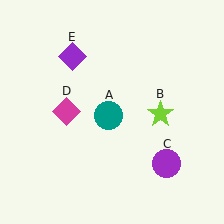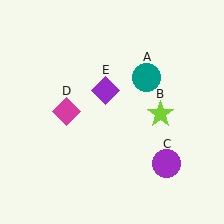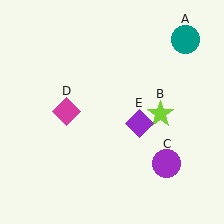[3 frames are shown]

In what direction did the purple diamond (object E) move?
The purple diamond (object E) moved down and to the right.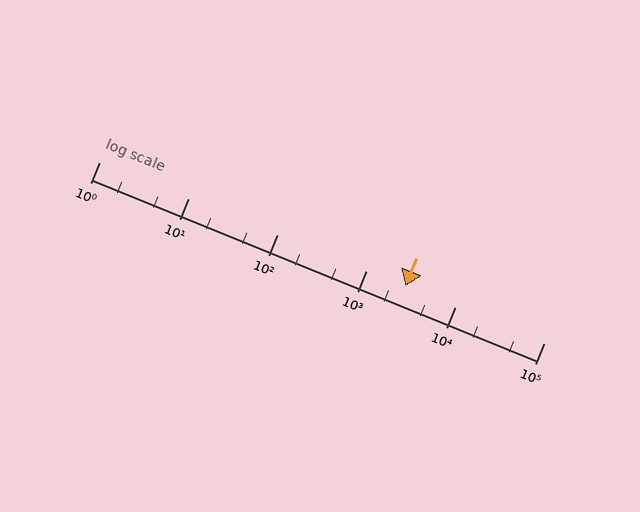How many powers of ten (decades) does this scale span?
The scale spans 5 decades, from 1 to 100000.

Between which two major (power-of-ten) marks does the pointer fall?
The pointer is between 1000 and 10000.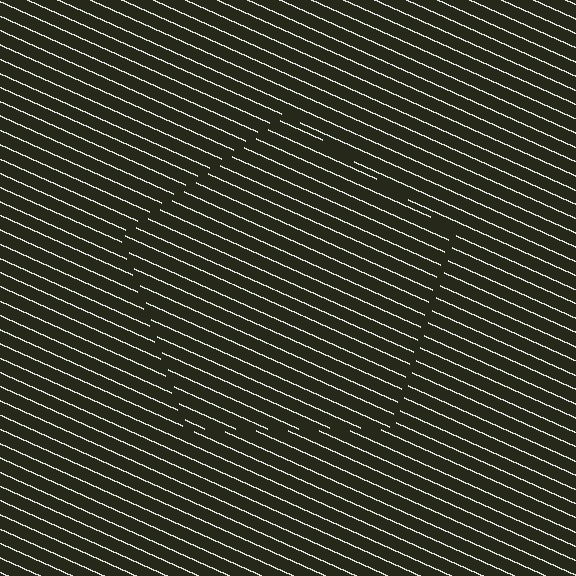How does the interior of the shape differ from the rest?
The interior of the shape contains the same grating, shifted by half a period — the contour is defined by the phase discontinuity where line-ends from the inner and outer gratings abut.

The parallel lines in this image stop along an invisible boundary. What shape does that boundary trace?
An illusory pentagon. The interior of the shape contains the same grating, shifted by half a period — the contour is defined by the phase discontinuity where line-ends from the inner and outer gratings abut.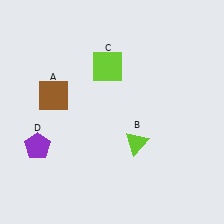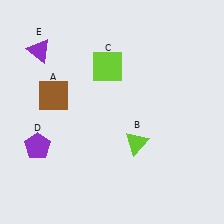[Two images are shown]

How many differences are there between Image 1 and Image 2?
There is 1 difference between the two images.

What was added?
A purple triangle (E) was added in Image 2.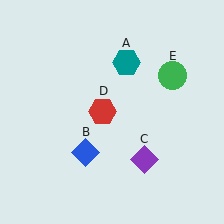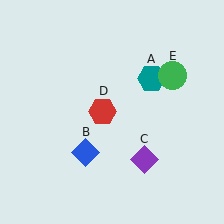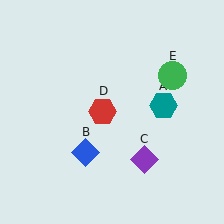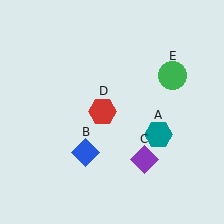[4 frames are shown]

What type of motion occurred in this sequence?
The teal hexagon (object A) rotated clockwise around the center of the scene.